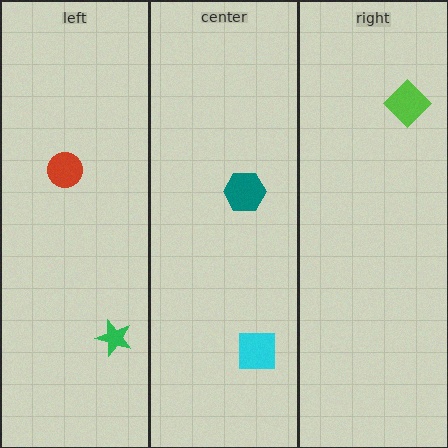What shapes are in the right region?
The lime diamond.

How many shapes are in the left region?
2.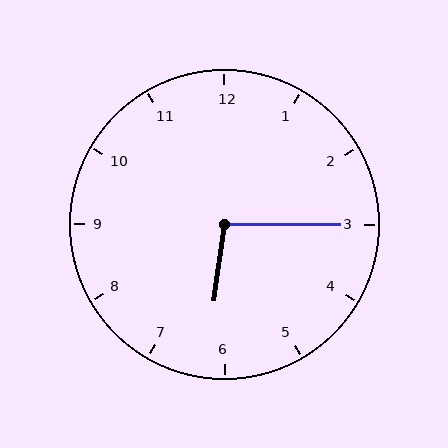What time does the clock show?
6:15.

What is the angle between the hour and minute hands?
Approximately 98 degrees.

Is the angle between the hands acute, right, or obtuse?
It is obtuse.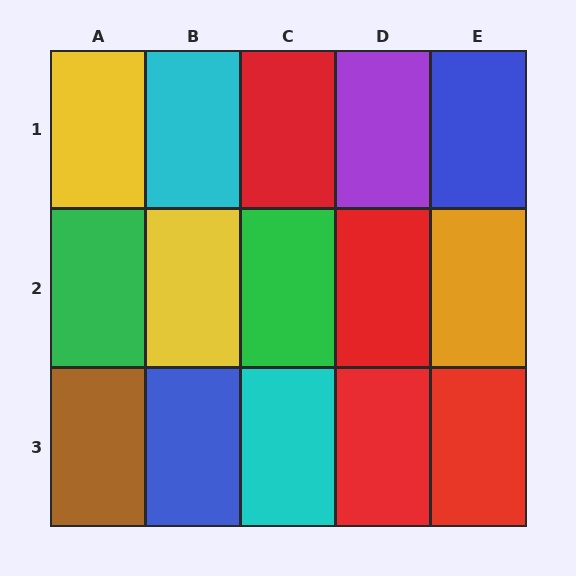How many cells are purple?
1 cell is purple.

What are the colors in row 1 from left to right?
Yellow, cyan, red, purple, blue.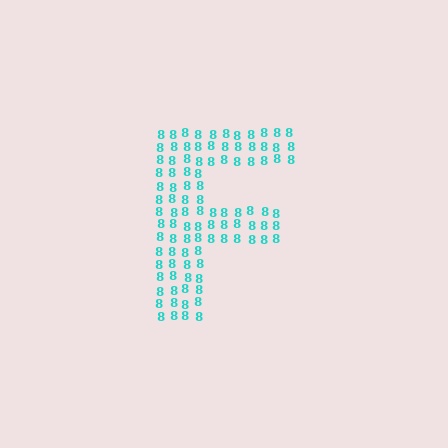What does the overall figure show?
The overall figure shows the letter F.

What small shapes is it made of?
It is made of small digit 8's.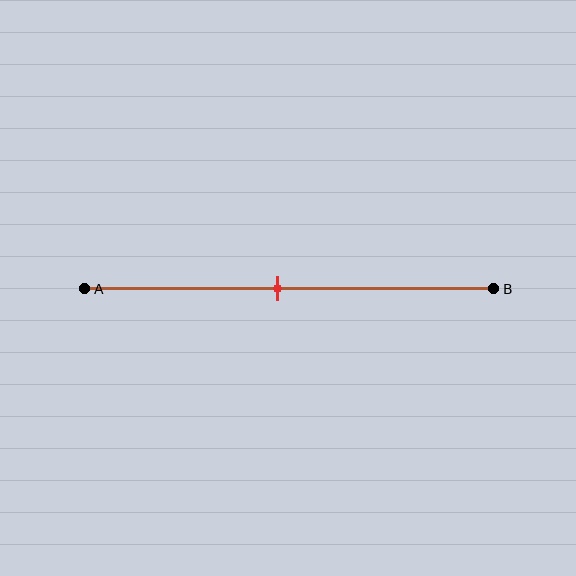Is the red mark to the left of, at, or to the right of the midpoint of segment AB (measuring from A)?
The red mark is approximately at the midpoint of segment AB.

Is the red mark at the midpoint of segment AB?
Yes, the mark is approximately at the midpoint.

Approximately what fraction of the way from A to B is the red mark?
The red mark is approximately 45% of the way from A to B.